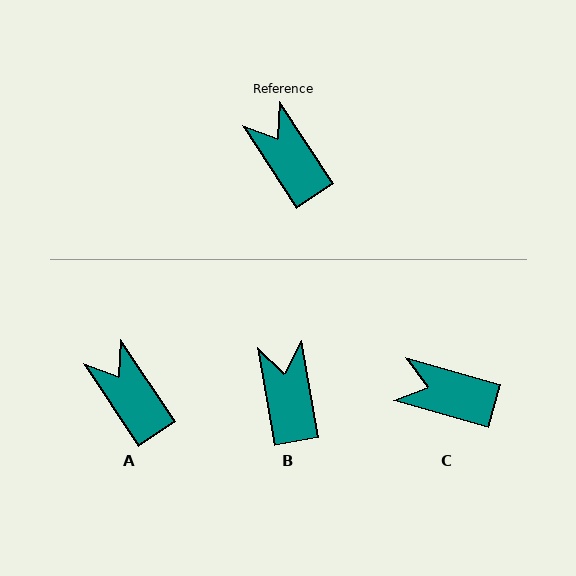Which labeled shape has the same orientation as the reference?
A.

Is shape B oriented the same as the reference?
No, it is off by about 24 degrees.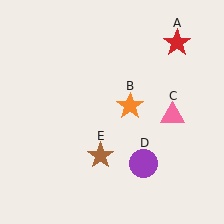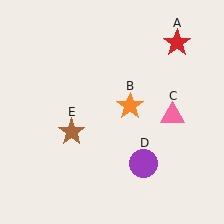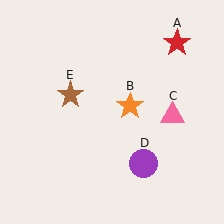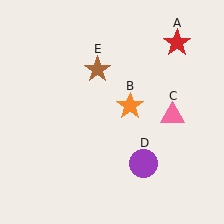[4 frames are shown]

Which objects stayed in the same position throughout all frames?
Red star (object A) and orange star (object B) and pink triangle (object C) and purple circle (object D) remained stationary.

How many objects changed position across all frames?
1 object changed position: brown star (object E).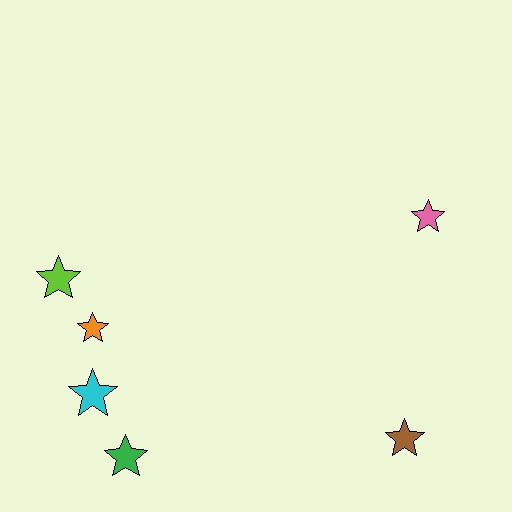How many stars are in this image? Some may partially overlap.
There are 6 stars.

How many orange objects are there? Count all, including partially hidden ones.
There is 1 orange object.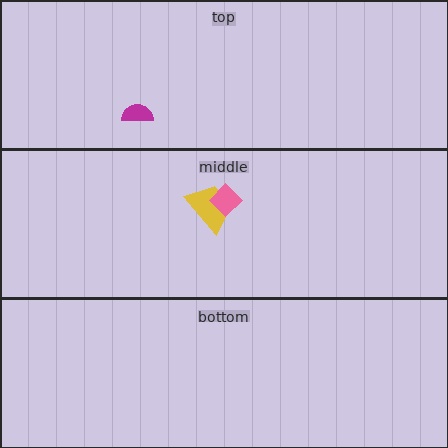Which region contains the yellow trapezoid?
The middle region.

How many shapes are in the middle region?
2.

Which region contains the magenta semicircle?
The top region.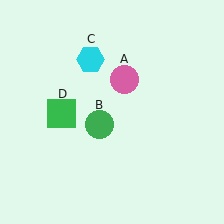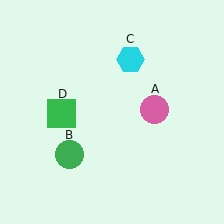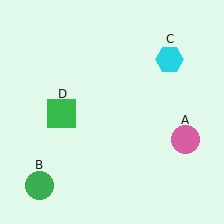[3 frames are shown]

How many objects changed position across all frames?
3 objects changed position: pink circle (object A), green circle (object B), cyan hexagon (object C).